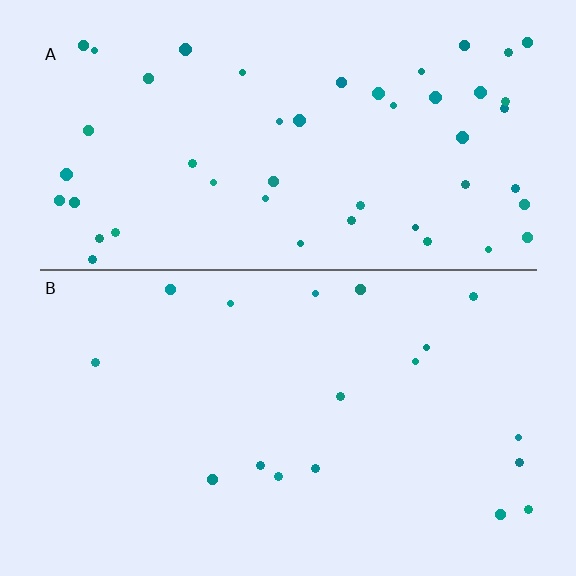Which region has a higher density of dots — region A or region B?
A (the top).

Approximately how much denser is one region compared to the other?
Approximately 2.8× — region A over region B.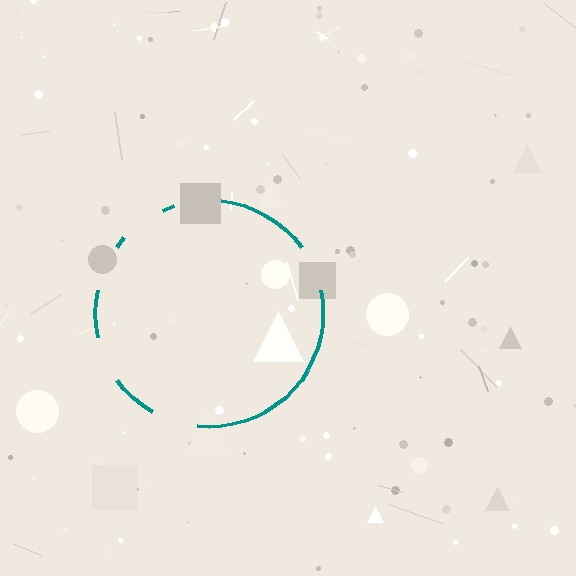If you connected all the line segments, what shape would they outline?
They would outline a circle.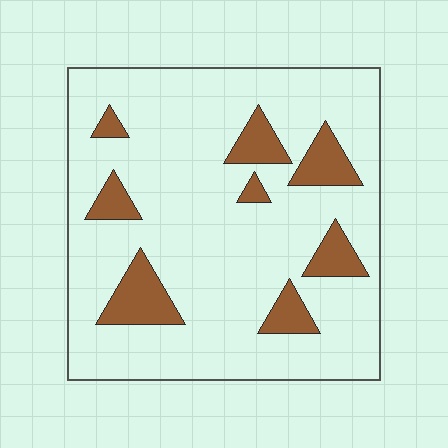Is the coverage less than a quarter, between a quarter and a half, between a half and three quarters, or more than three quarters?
Less than a quarter.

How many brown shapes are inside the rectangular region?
8.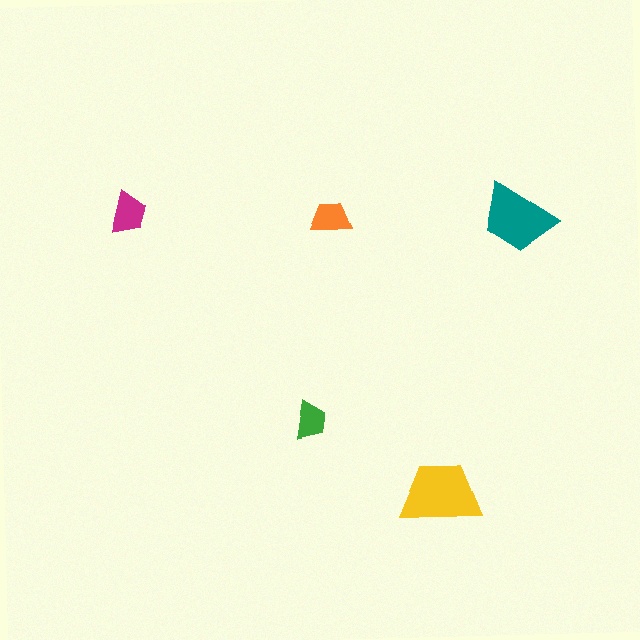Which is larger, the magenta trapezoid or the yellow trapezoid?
The yellow one.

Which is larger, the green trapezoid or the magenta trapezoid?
The magenta one.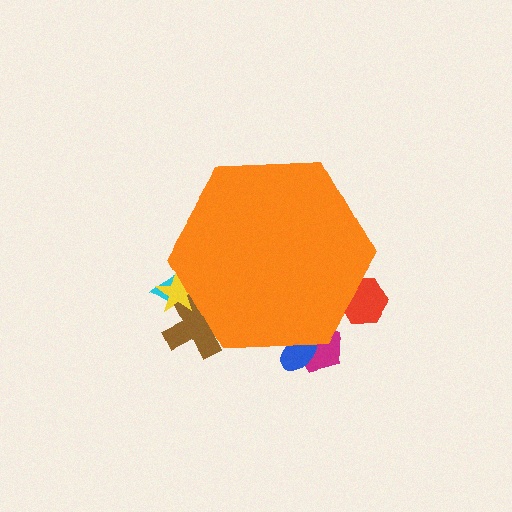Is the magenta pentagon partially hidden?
Yes, the magenta pentagon is partially hidden behind the orange hexagon.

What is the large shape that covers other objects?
An orange hexagon.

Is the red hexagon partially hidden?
Yes, the red hexagon is partially hidden behind the orange hexagon.